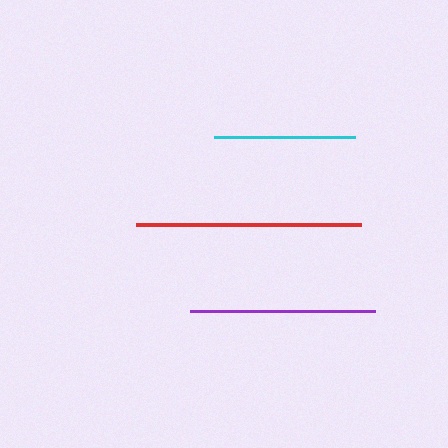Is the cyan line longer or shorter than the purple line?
The purple line is longer than the cyan line.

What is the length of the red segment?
The red segment is approximately 225 pixels long.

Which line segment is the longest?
The red line is the longest at approximately 225 pixels.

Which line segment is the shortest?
The cyan line is the shortest at approximately 142 pixels.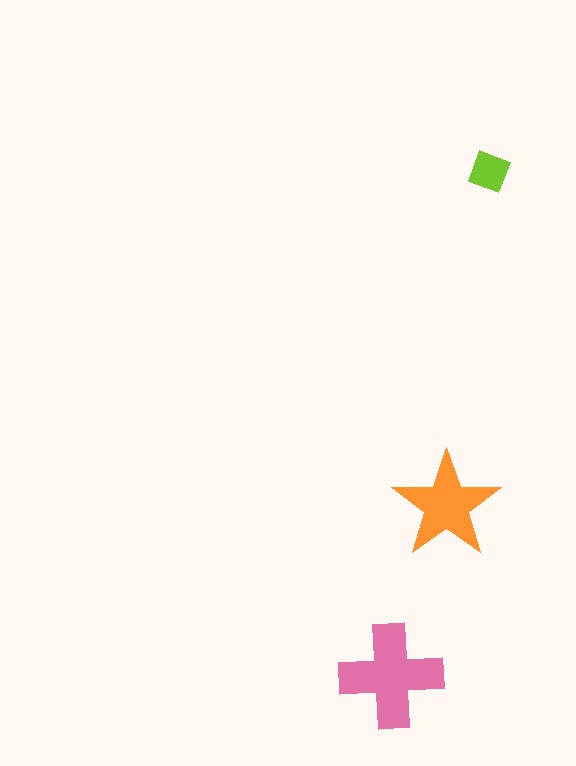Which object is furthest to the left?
The pink cross is leftmost.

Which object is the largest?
The pink cross.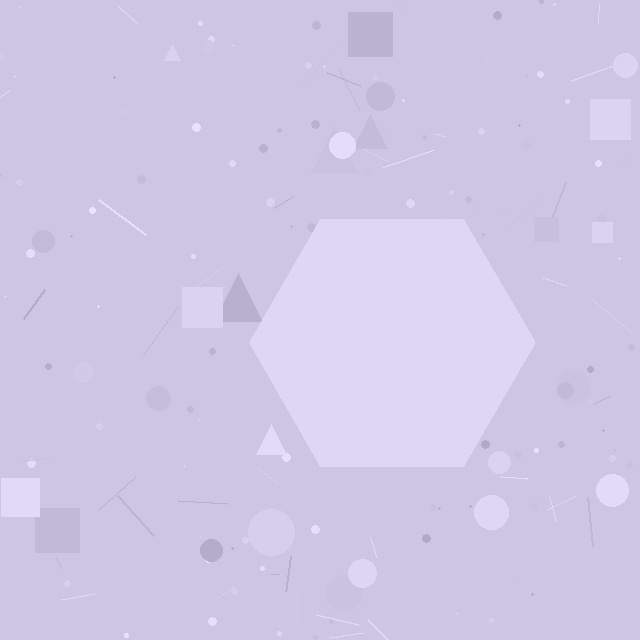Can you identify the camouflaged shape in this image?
The camouflaged shape is a hexagon.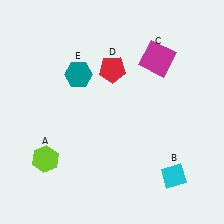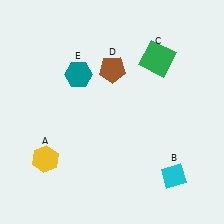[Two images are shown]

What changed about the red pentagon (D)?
In Image 1, D is red. In Image 2, it changed to brown.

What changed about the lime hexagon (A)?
In Image 1, A is lime. In Image 2, it changed to yellow.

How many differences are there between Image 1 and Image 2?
There are 3 differences between the two images.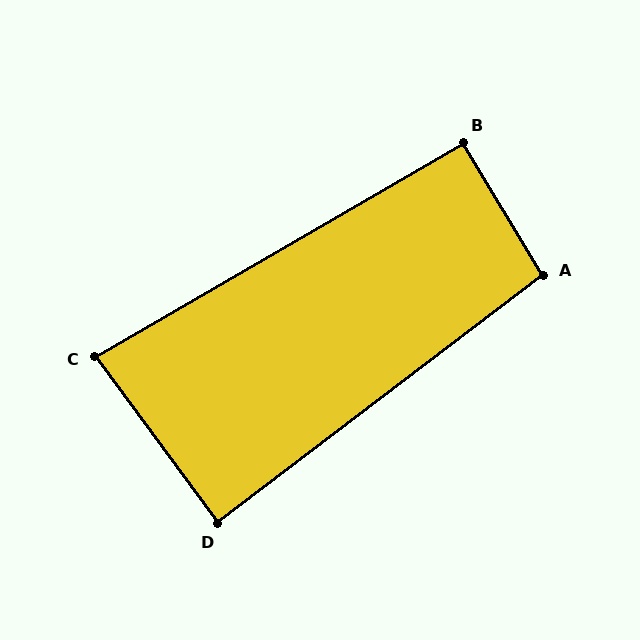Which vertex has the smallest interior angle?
C, at approximately 84 degrees.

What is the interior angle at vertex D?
Approximately 89 degrees (approximately right).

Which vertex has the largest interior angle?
A, at approximately 96 degrees.